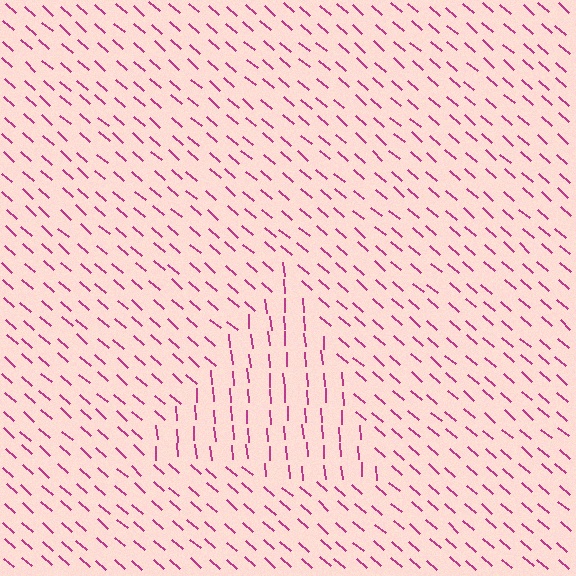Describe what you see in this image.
The image is filled with small magenta line segments. A triangle region in the image has lines oriented differently from the surrounding lines, creating a visible texture boundary.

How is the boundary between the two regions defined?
The boundary is defined purely by a change in line orientation (approximately 45 degrees difference). All lines are the same color and thickness.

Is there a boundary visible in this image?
Yes, there is a texture boundary formed by a change in line orientation.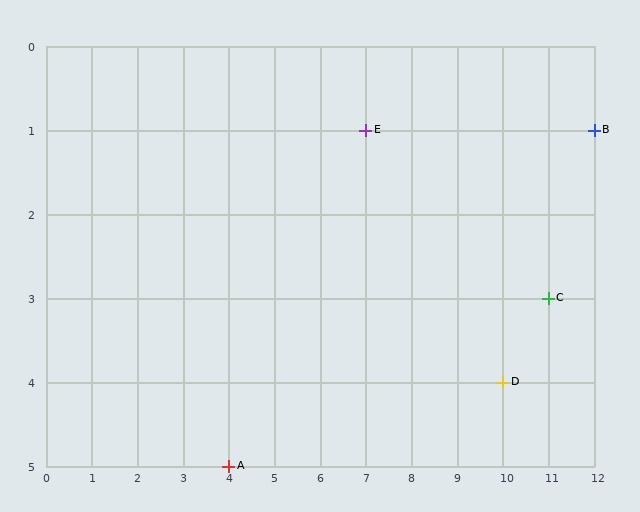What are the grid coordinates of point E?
Point E is at grid coordinates (7, 1).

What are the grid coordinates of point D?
Point D is at grid coordinates (10, 4).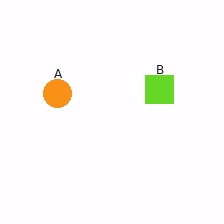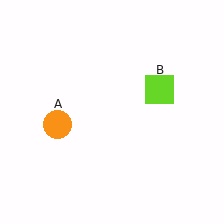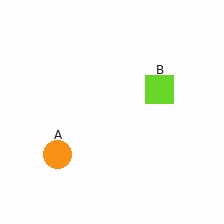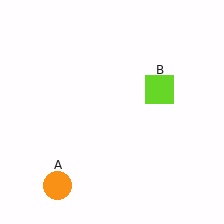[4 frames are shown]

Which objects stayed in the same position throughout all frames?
Lime square (object B) remained stationary.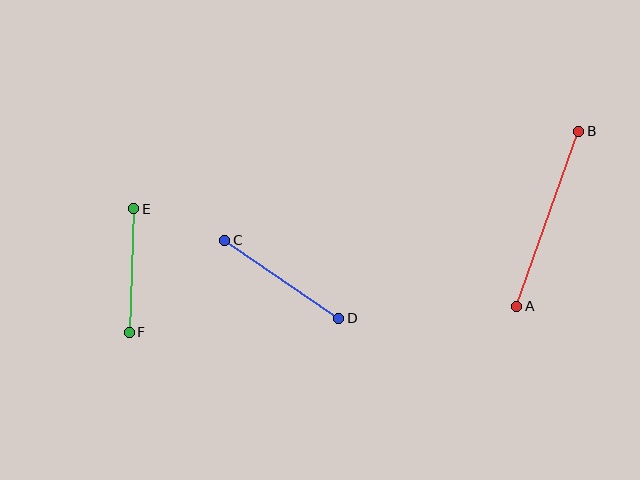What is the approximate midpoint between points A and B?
The midpoint is at approximately (548, 219) pixels.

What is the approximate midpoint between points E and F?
The midpoint is at approximately (131, 271) pixels.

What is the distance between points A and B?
The distance is approximately 185 pixels.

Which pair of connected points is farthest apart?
Points A and B are farthest apart.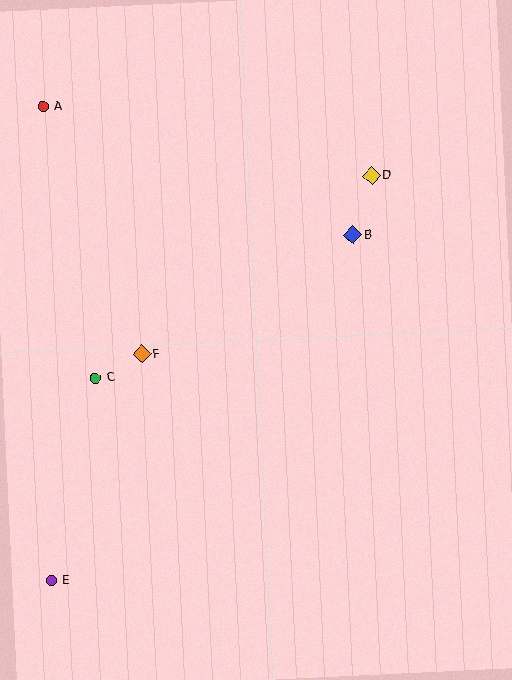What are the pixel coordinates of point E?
Point E is at (52, 581).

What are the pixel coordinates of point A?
Point A is at (43, 107).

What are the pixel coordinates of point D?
Point D is at (371, 176).